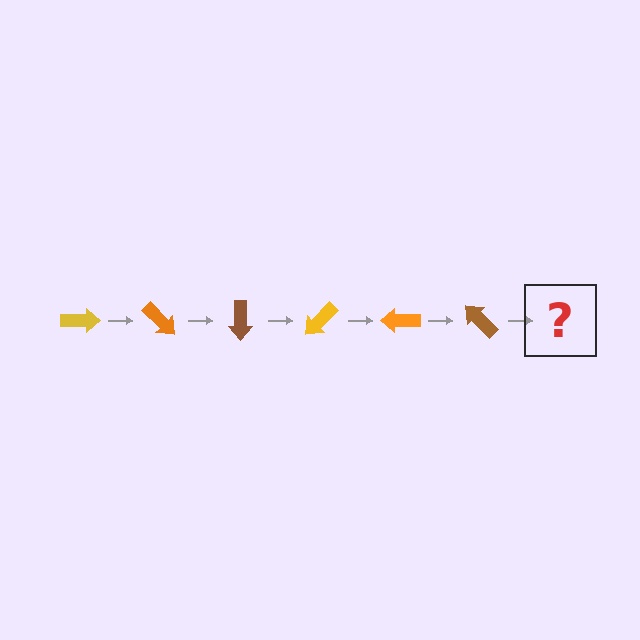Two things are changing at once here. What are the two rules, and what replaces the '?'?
The two rules are that it rotates 45 degrees each step and the color cycles through yellow, orange, and brown. The '?' should be a yellow arrow, rotated 270 degrees from the start.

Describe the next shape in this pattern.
It should be a yellow arrow, rotated 270 degrees from the start.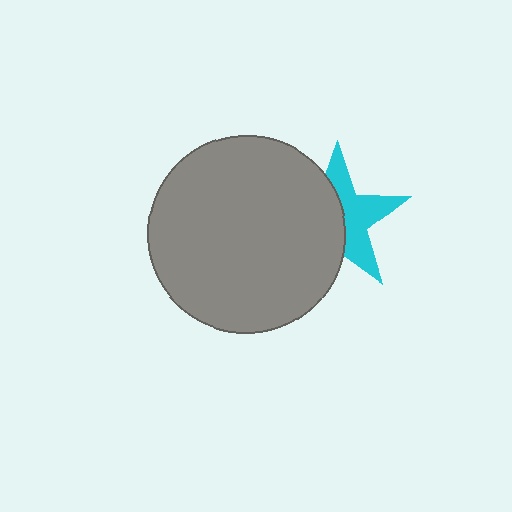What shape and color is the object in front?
The object in front is a gray circle.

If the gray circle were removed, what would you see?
You would see the complete cyan star.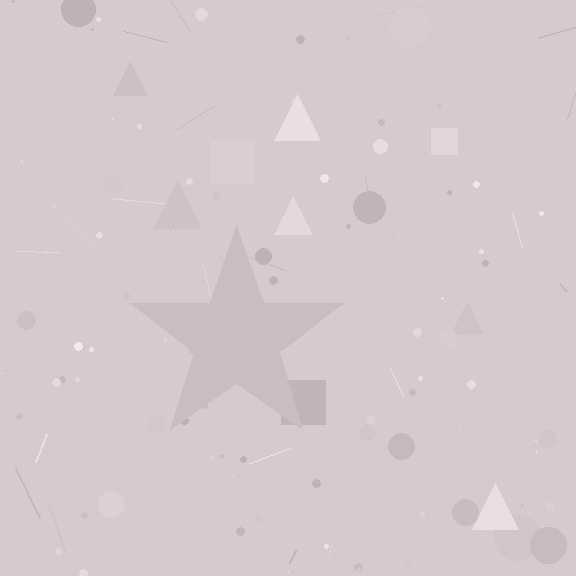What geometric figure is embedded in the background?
A star is embedded in the background.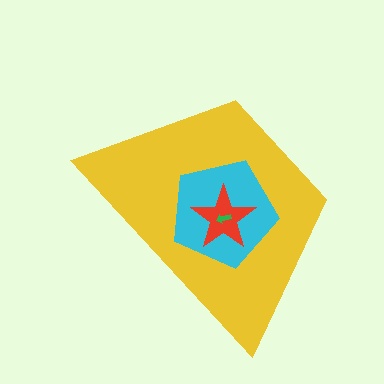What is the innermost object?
The green arrow.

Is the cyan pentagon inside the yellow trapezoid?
Yes.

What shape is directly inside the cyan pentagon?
The red star.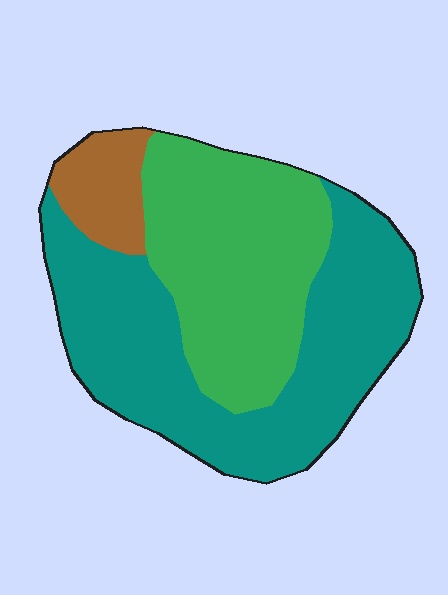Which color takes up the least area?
Brown, at roughly 10%.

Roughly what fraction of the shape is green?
Green covers 39% of the shape.